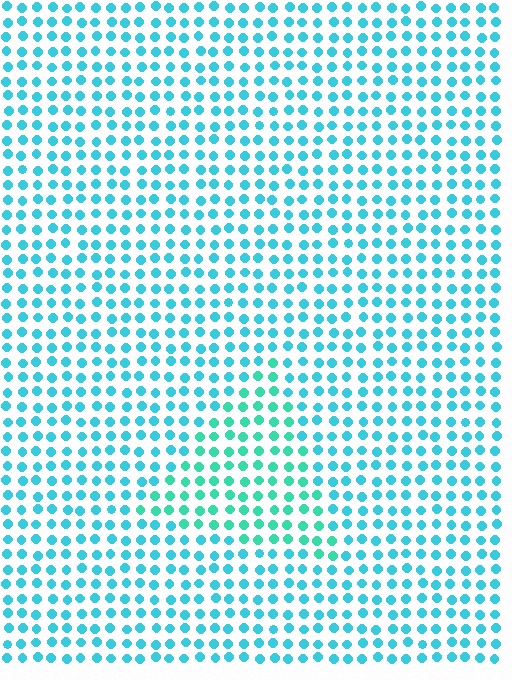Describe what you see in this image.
The image is filled with small cyan elements in a uniform arrangement. A triangle-shaped region is visible where the elements are tinted to a slightly different hue, forming a subtle color boundary.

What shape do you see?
I see a triangle.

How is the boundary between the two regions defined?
The boundary is defined purely by a slight shift in hue (about 24 degrees). Spacing, size, and orientation are identical on both sides.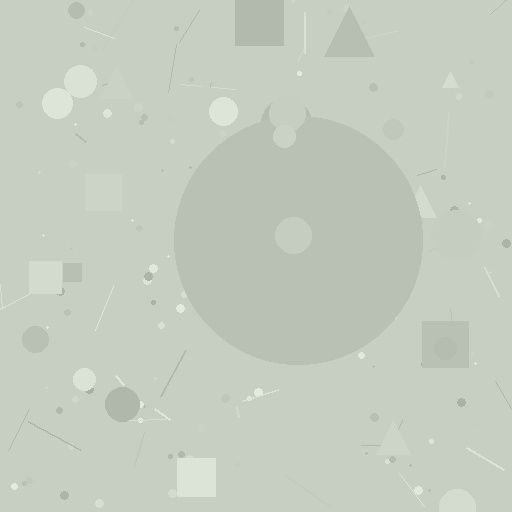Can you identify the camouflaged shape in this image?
The camouflaged shape is a circle.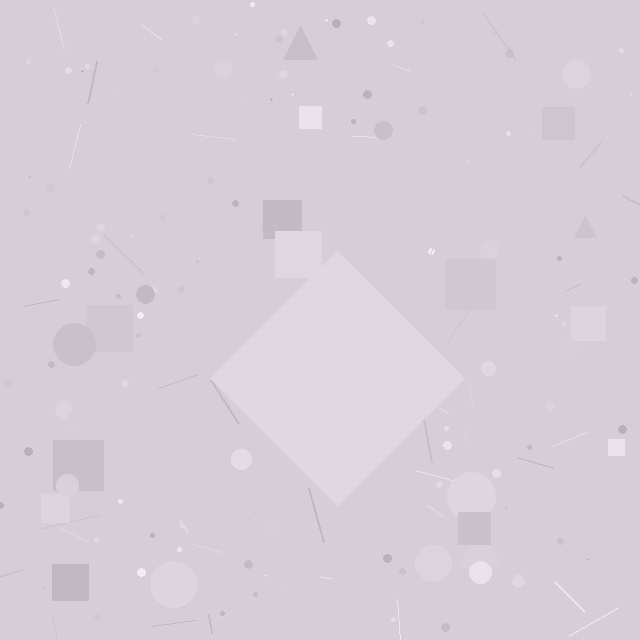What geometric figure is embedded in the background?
A diamond is embedded in the background.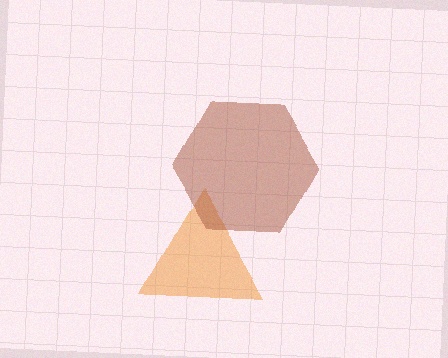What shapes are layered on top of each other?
The layered shapes are: an orange triangle, a brown hexagon.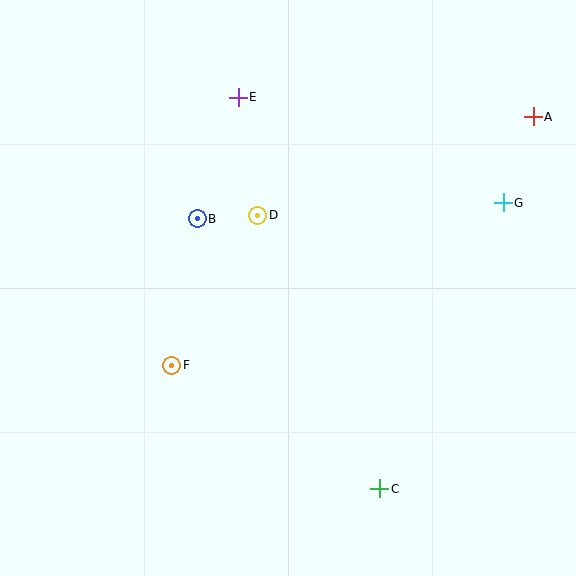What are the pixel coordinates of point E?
Point E is at (238, 97).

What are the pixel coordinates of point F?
Point F is at (172, 365).